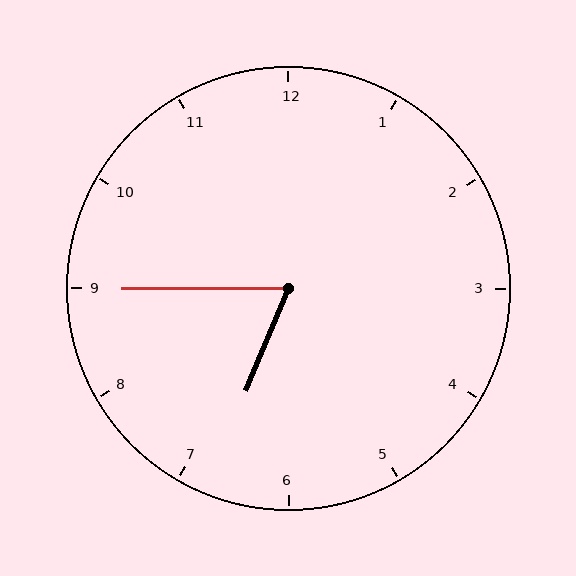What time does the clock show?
6:45.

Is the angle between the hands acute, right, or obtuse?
It is acute.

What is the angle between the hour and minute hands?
Approximately 68 degrees.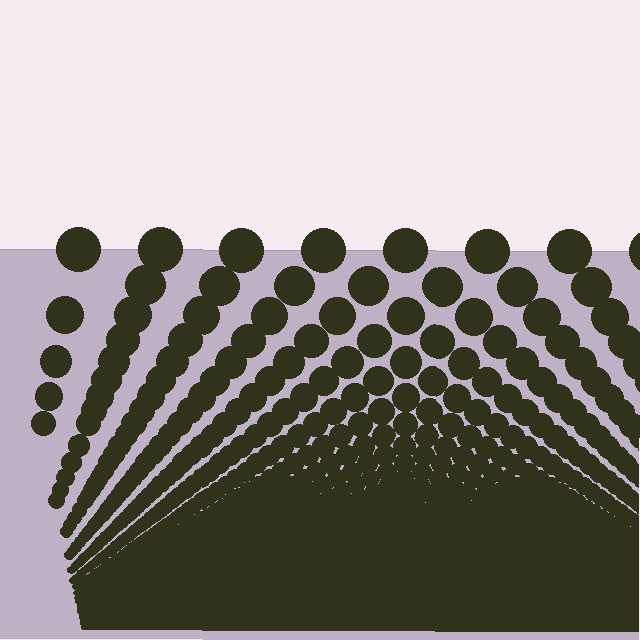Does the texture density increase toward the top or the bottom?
Density increases toward the bottom.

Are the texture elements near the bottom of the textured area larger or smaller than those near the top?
Smaller. The gradient is inverted — elements near the bottom are smaller and denser.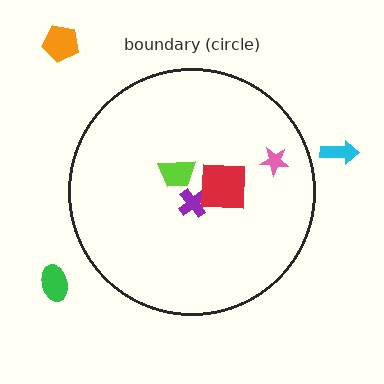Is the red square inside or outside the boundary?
Inside.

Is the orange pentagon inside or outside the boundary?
Outside.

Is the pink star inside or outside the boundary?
Inside.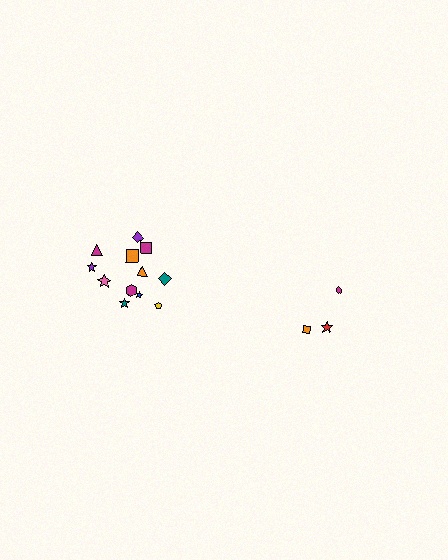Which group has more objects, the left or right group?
The left group.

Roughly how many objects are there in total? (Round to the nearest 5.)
Roughly 15 objects in total.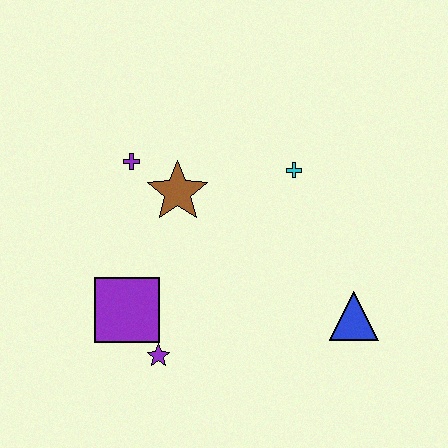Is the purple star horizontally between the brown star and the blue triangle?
No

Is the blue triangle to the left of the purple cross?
No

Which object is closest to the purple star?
The purple square is closest to the purple star.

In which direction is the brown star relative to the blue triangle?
The brown star is to the left of the blue triangle.